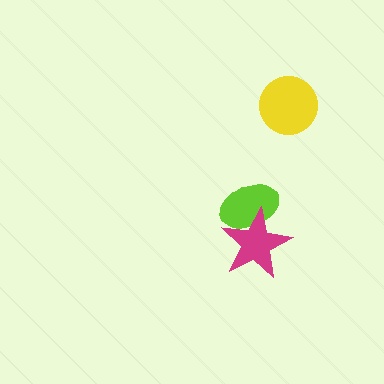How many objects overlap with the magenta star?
1 object overlaps with the magenta star.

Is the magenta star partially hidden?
No, no other shape covers it.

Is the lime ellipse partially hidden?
Yes, it is partially covered by another shape.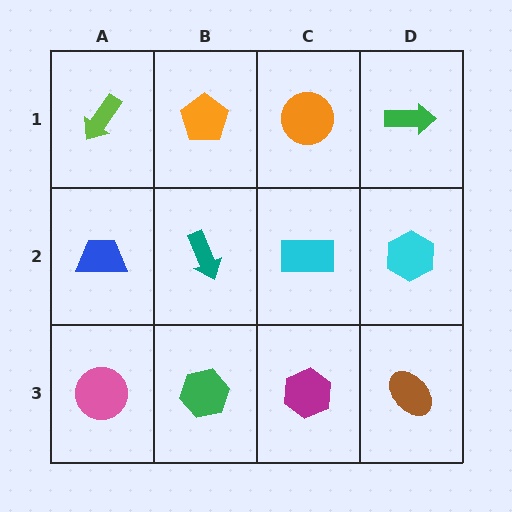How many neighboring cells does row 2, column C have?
4.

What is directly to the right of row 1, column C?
A green arrow.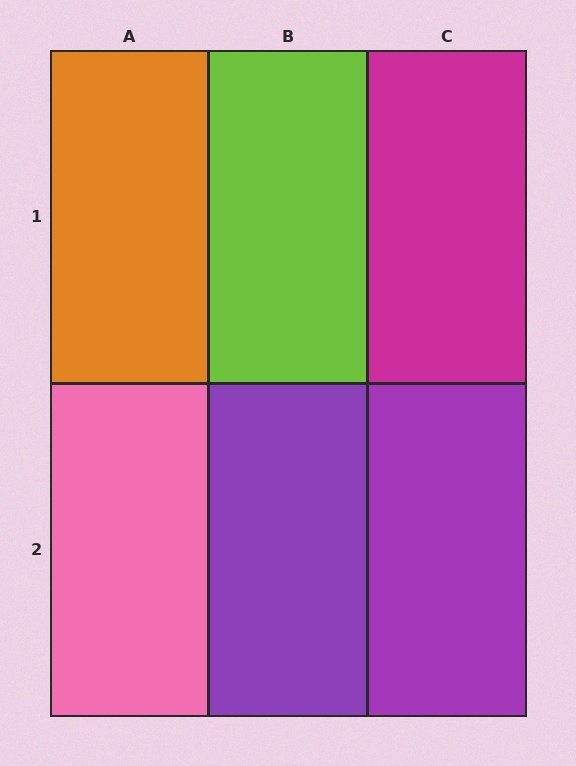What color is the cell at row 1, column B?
Lime.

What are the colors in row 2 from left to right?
Pink, purple, purple.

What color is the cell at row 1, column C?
Magenta.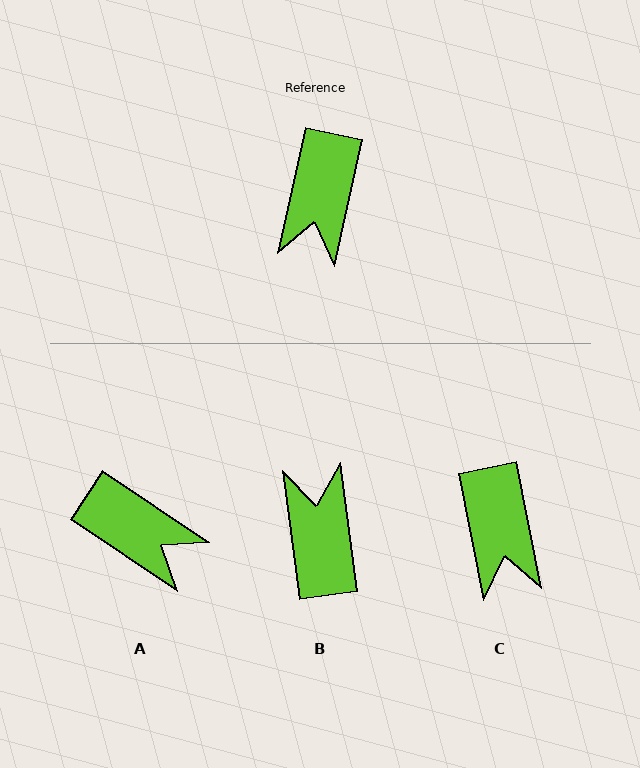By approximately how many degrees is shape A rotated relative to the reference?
Approximately 69 degrees counter-clockwise.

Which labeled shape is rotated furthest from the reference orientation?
B, about 160 degrees away.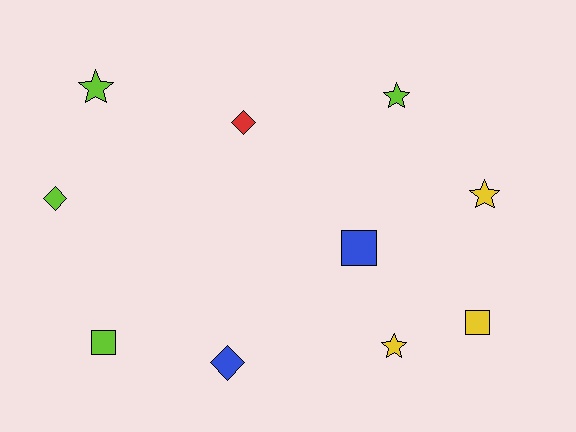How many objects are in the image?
There are 10 objects.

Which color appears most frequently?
Lime, with 4 objects.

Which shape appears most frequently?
Star, with 4 objects.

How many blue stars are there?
There are no blue stars.